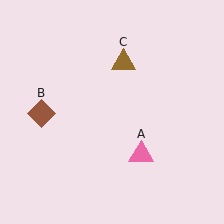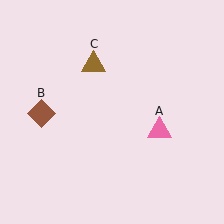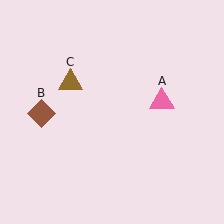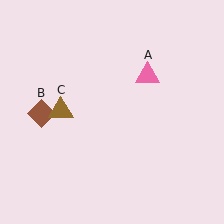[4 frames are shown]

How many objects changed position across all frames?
2 objects changed position: pink triangle (object A), brown triangle (object C).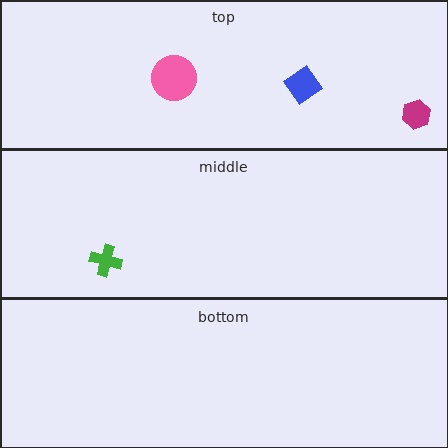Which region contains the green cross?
The middle region.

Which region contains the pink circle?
The top region.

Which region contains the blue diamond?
The top region.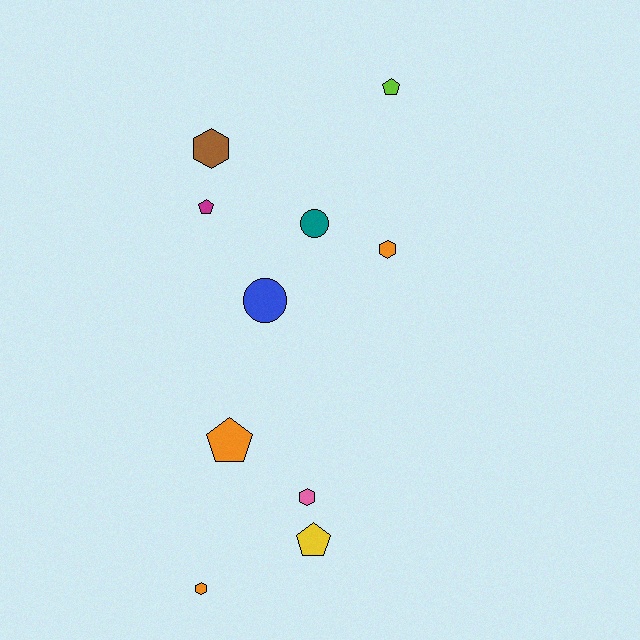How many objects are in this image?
There are 10 objects.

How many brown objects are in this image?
There is 1 brown object.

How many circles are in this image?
There are 2 circles.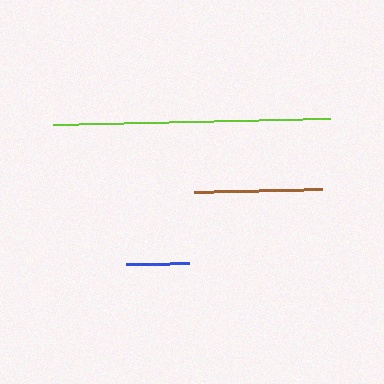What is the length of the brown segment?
The brown segment is approximately 128 pixels long.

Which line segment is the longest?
The lime line is the longest at approximately 277 pixels.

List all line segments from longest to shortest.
From longest to shortest: lime, brown, blue.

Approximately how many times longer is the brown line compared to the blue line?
The brown line is approximately 2.0 times the length of the blue line.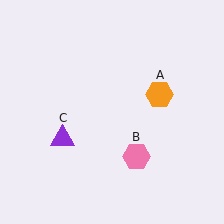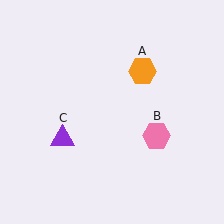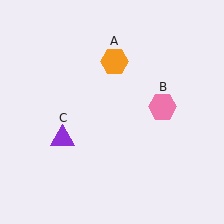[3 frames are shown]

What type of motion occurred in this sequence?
The orange hexagon (object A), pink hexagon (object B) rotated counterclockwise around the center of the scene.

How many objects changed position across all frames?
2 objects changed position: orange hexagon (object A), pink hexagon (object B).